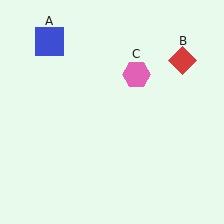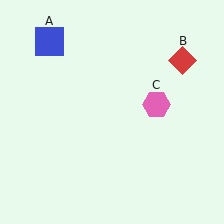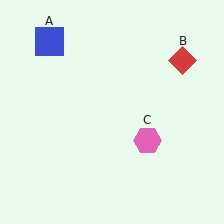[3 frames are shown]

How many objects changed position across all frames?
1 object changed position: pink hexagon (object C).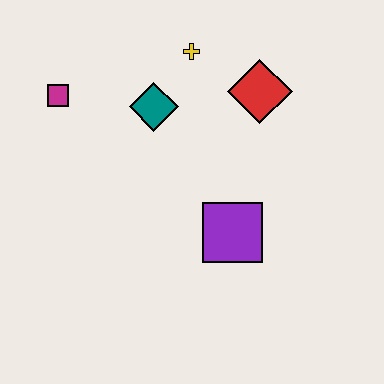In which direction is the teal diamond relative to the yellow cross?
The teal diamond is below the yellow cross.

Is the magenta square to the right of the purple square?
No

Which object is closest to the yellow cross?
The teal diamond is closest to the yellow cross.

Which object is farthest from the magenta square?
The purple square is farthest from the magenta square.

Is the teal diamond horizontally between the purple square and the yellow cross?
No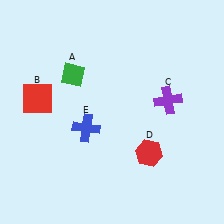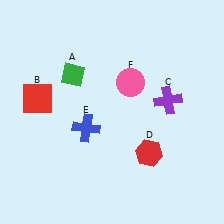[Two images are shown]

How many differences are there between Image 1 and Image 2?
There is 1 difference between the two images.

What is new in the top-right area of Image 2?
A pink circle (F) was added in the top-right area of Image 2.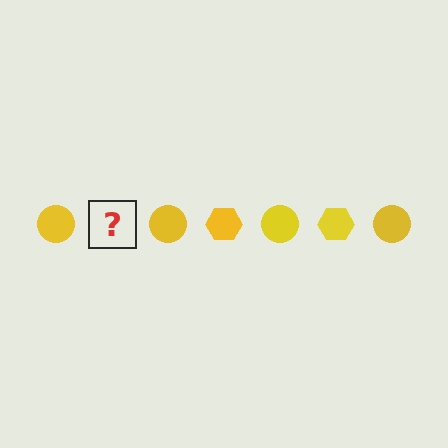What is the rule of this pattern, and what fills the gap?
The rule is that the pattern cycles through circle, hexagon shapes in yellow. The gap should be filled with a yellow hexagon.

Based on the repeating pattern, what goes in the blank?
The blank should be a yellow hexagon.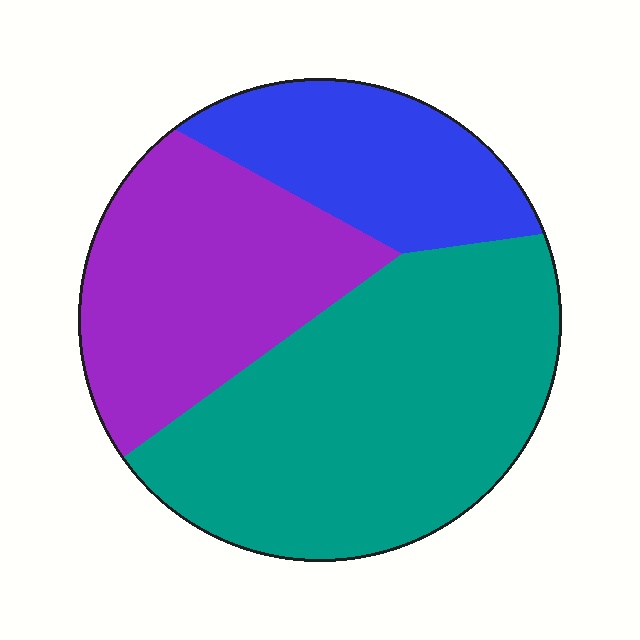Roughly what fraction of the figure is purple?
Purple takes up about one third (1/3) of the figure.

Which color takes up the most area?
Teal, at roughly 50%.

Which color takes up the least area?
Blue, at roughly 20%.